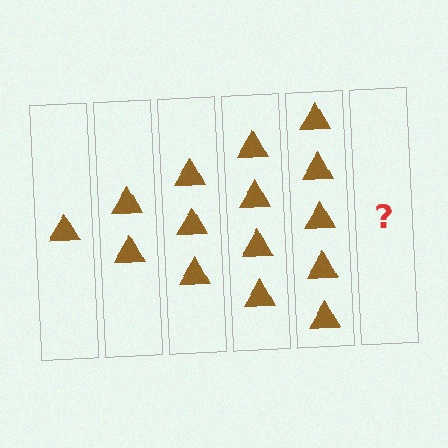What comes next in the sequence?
The next element should be 6 triangles.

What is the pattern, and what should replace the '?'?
The pattern is that each step adds one more triangle. The '?' should be 6 triangles.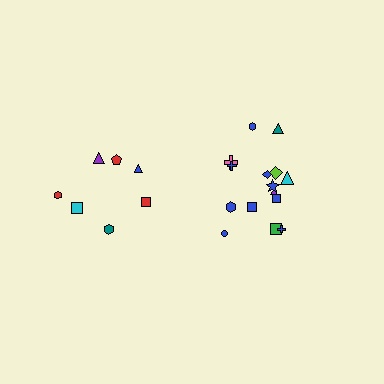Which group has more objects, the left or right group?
The right group.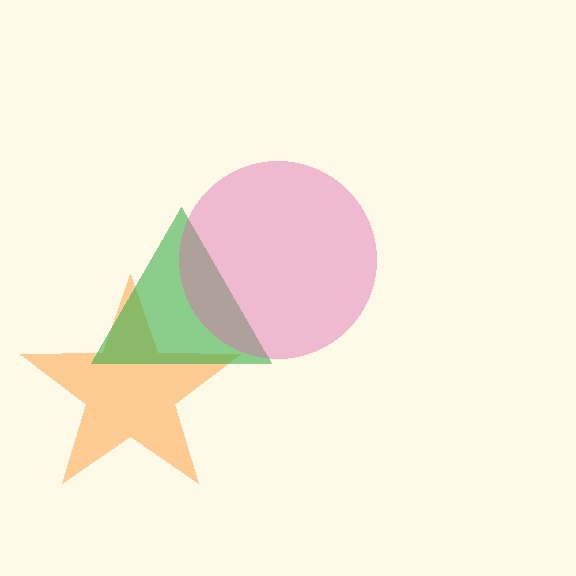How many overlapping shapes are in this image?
There are 3 overlapping shapes in the image.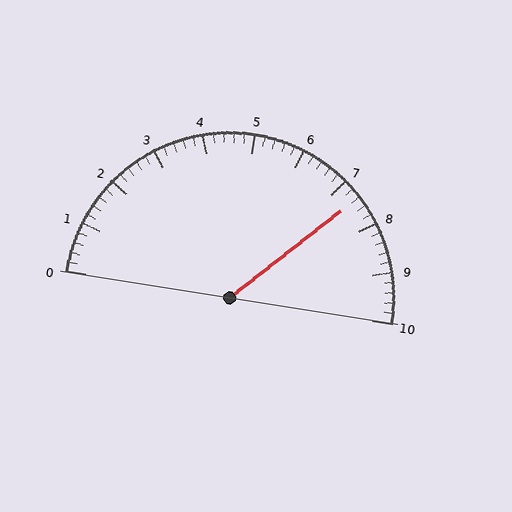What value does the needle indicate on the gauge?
The needle indicates approximately 7.4.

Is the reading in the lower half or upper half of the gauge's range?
The reading is in the upper half of the range (0 to 10).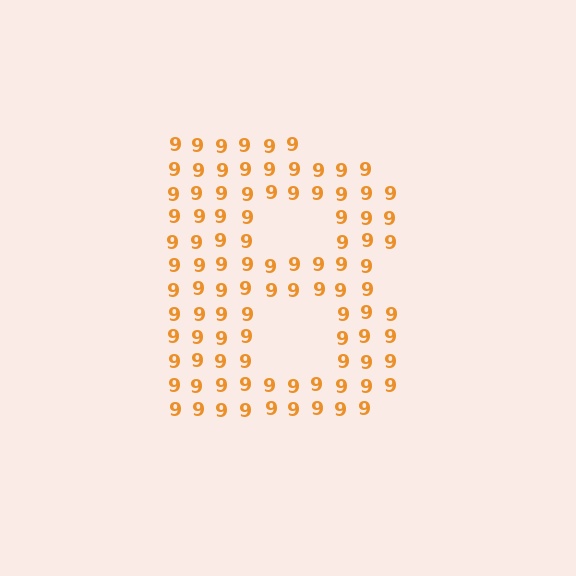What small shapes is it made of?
It is made of small digit 9's.